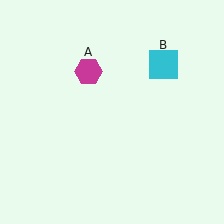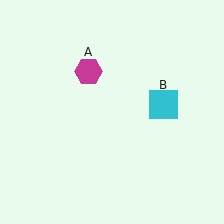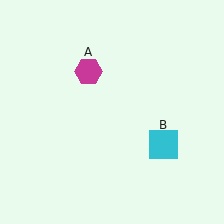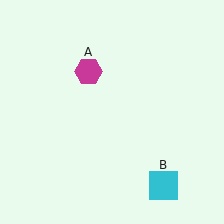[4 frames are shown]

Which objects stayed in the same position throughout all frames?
Magenta hexagon (object A) remained stationary.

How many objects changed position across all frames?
1 object changed position: cyan square (object B).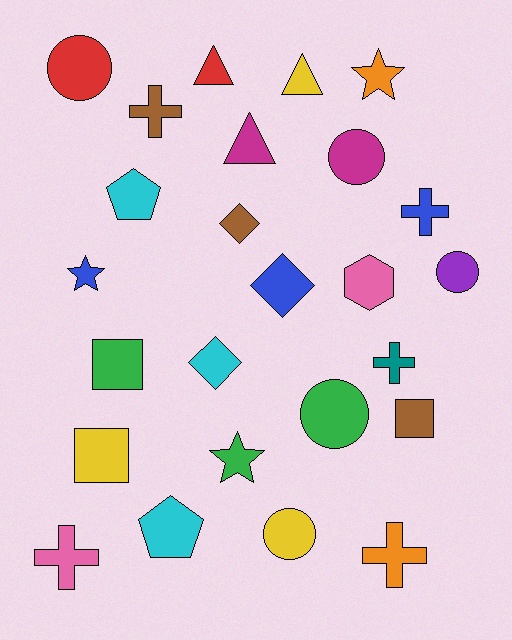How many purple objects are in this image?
There is 1 purple object.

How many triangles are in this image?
There are 3 triangles.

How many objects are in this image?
There are 25 objects.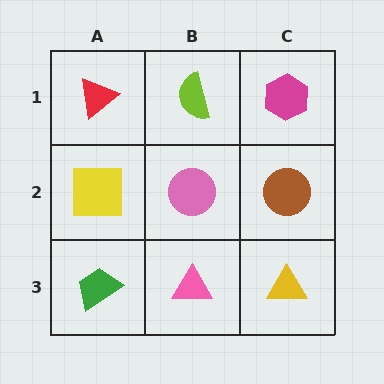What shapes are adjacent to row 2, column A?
A red triangle (row 1, column A), a green trapezoid (row 3, column A), a pink circle (row 2, column B).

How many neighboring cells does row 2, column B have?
4.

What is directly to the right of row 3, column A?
A pink triangle.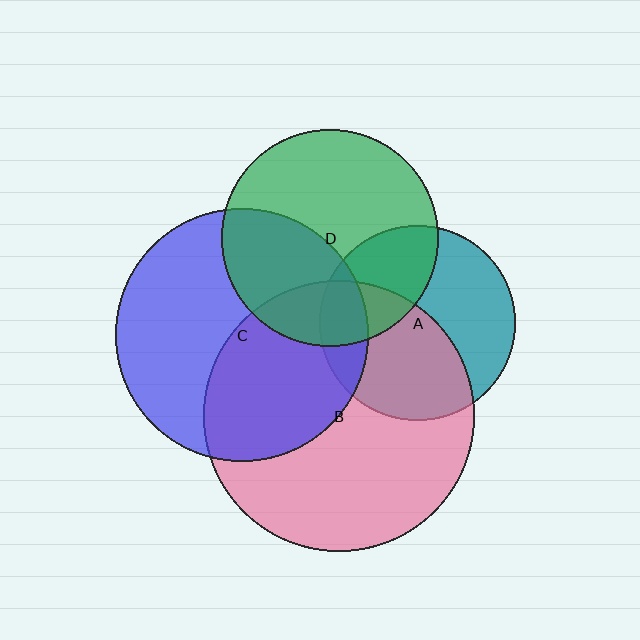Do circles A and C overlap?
Yes.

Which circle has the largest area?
Circle B (pink).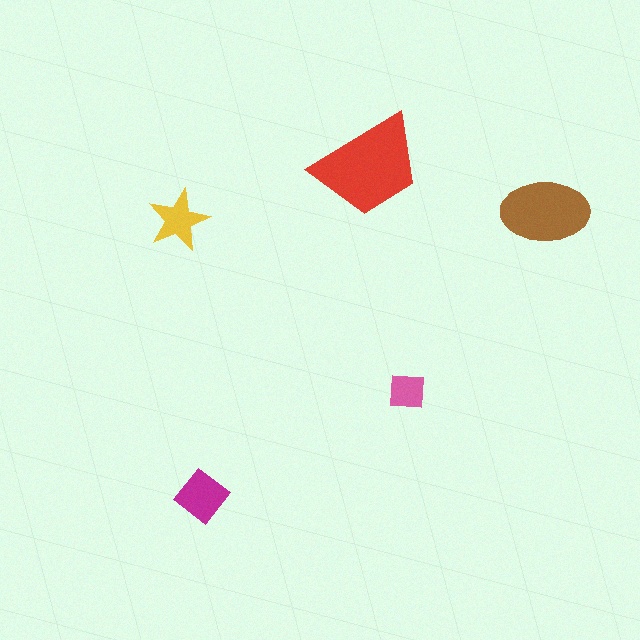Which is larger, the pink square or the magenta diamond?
The magenta diamond.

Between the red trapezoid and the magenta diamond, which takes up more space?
The red trapezoid.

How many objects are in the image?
There are 5 objects in the image.